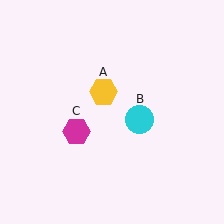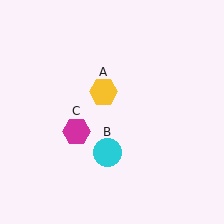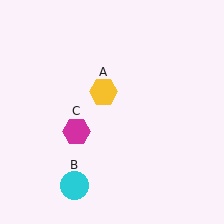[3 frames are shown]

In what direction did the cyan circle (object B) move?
The cyan circle (object B) moved down and to the left.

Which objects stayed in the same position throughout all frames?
Yellow hexagon (object A) and magenta hexagon (object C) remained stationary.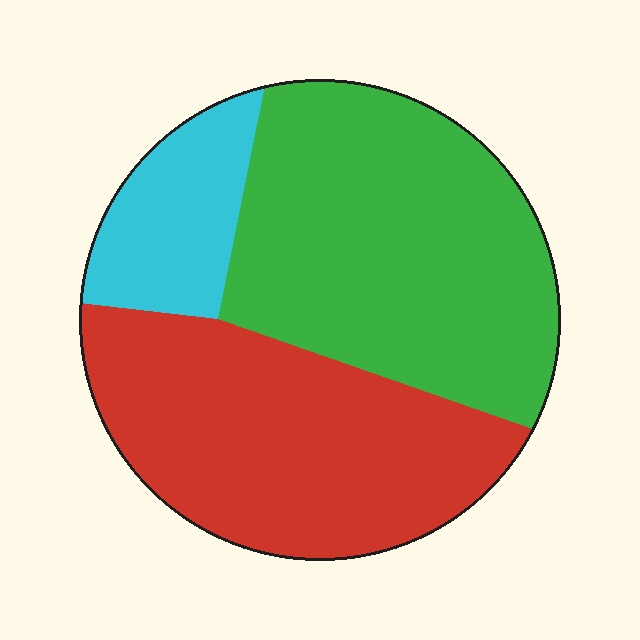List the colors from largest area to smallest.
From largest to smallest: green, red, cyan.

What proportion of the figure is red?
Red covers about 40% of the figure.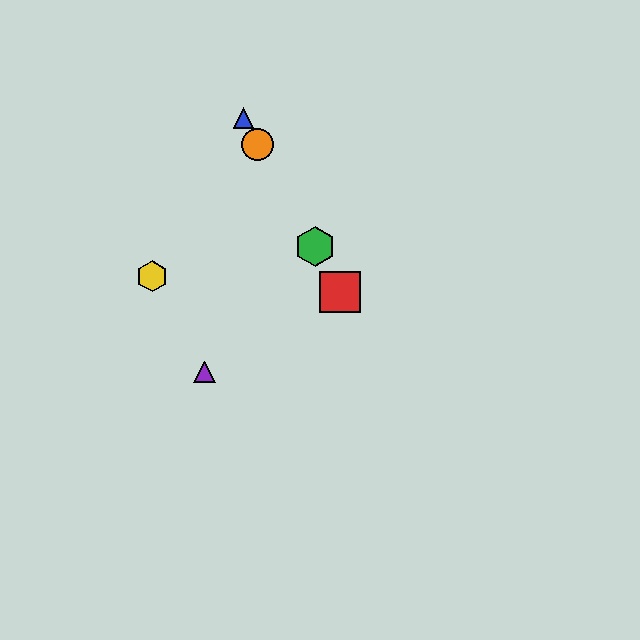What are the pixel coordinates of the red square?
The red square is at (340, 292).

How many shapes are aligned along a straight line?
4 shapes (the red square, the blue triangle, the green hexagon, the orange circle) are aligned along a straight line.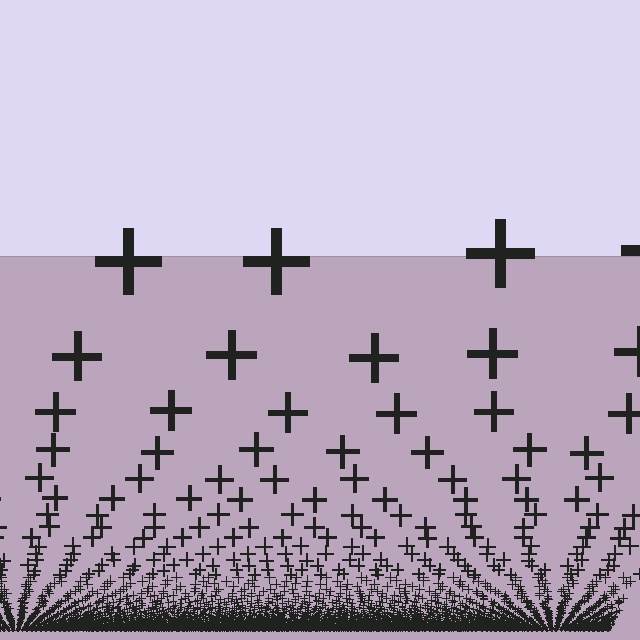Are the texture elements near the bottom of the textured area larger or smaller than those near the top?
Smaller. The gradient is inverted — elements near the bottom are smaller and denser.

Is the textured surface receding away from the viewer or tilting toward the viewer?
The surface appears to tilt toward the viewer. Texture elements get larger and sparser toward the top.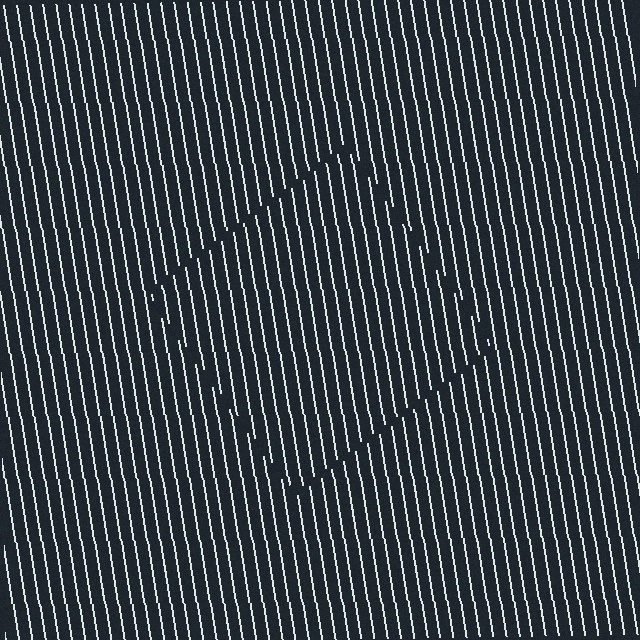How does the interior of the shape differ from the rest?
The interior of the shape contains the same grating, shifted by half a period — the contour is defined by the phase discontinuity where line-ends from the inner and outer gratings abut.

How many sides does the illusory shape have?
4 sides — the line-ends trace a square.